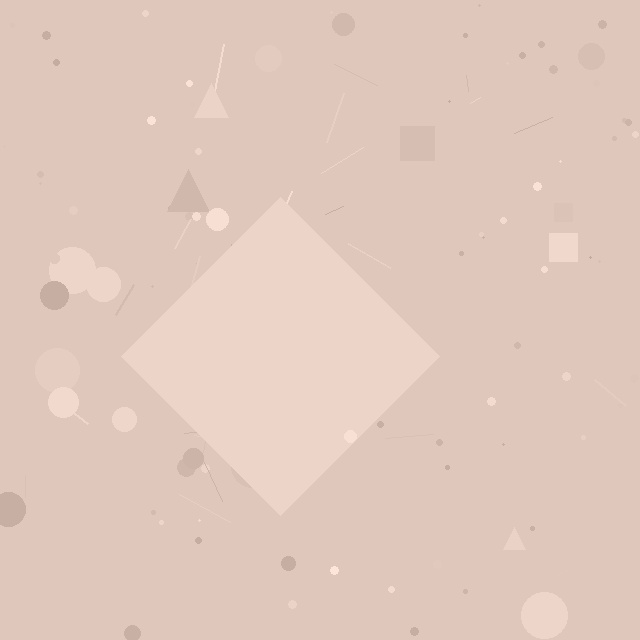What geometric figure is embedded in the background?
A diamond is embedded in the background.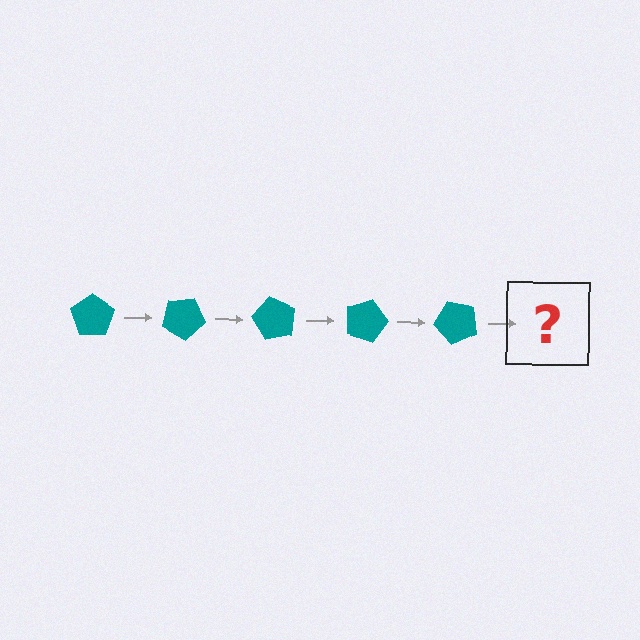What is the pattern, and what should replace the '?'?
The pattern is that the pentagon rotates 30 degrees each step. The '?' should be a teal pentagon rotated 150 degrees.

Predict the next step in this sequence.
The next step is a teal pentagon rotated 150 degrees.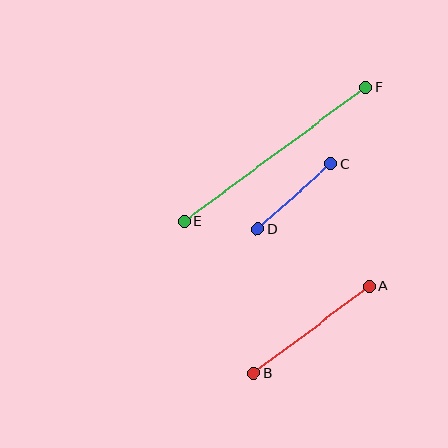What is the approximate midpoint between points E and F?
The midpoint is at approximately (275, 154) pixels.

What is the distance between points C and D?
The distance is approximately 98 pixels.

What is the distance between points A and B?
The distance is approximately 144 pixels.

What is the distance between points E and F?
The distance is approximately 226 pixels.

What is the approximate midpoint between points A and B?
The midpoint is at approximately (312, 330) pixels.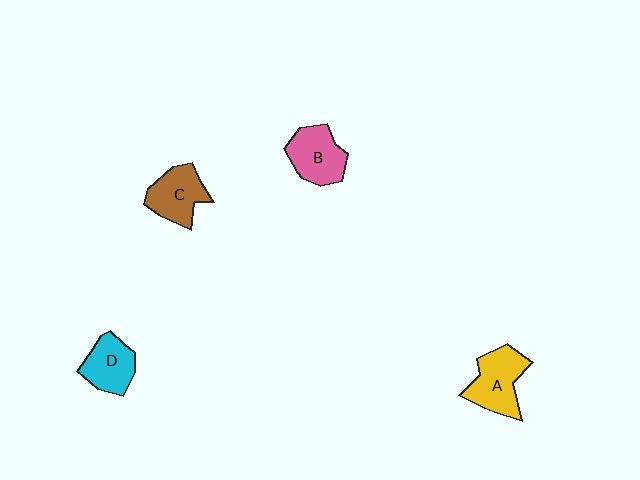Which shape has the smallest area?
Shape D (cyan).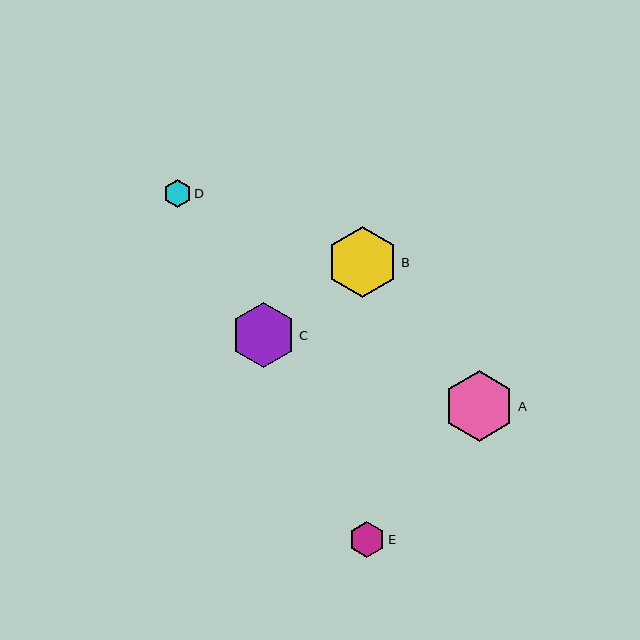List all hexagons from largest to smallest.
From largest to smallest: B, A, C, E, D.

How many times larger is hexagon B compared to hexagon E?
Hexagon B is approximately 2.0 times the size of hexagon E.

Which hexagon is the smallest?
Hexagon D is the smallest with a size of approximately 27 pixels.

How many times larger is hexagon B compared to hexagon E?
Hexagon B is approximately 2.0 times the size of hexagon E.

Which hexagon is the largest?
Hexagon B is the largest with a size of approximately 71 pixels.